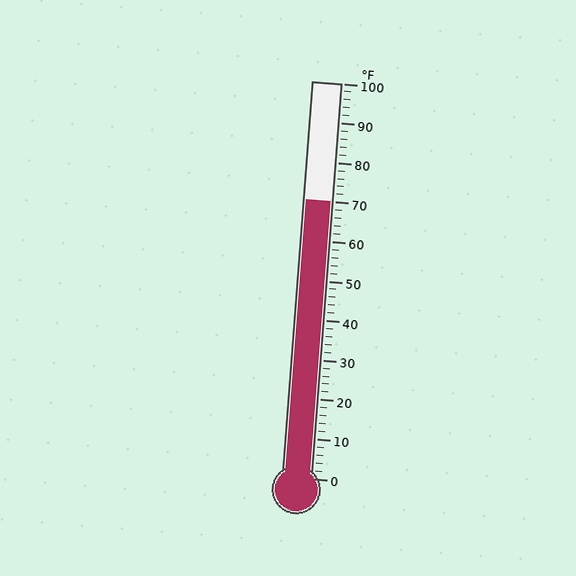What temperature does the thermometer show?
The thermometer shows approximately 70°F.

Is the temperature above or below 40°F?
The temperature is above 40°F.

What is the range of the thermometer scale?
The thermometer scale ranges from 0°F to 100°F.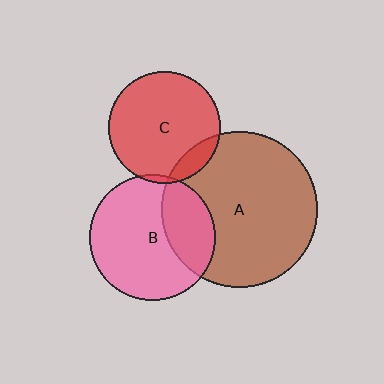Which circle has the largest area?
Circle A (brown).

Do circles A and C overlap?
Yes.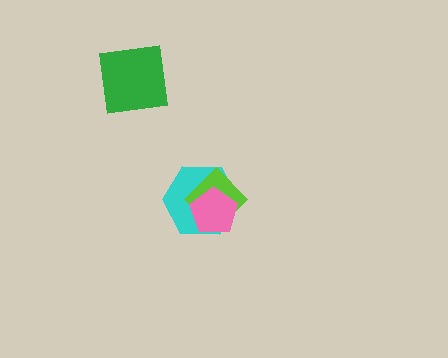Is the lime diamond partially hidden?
Yes, it is partially covered by another shape.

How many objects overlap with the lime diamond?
2 objects overlap with the lime diamond.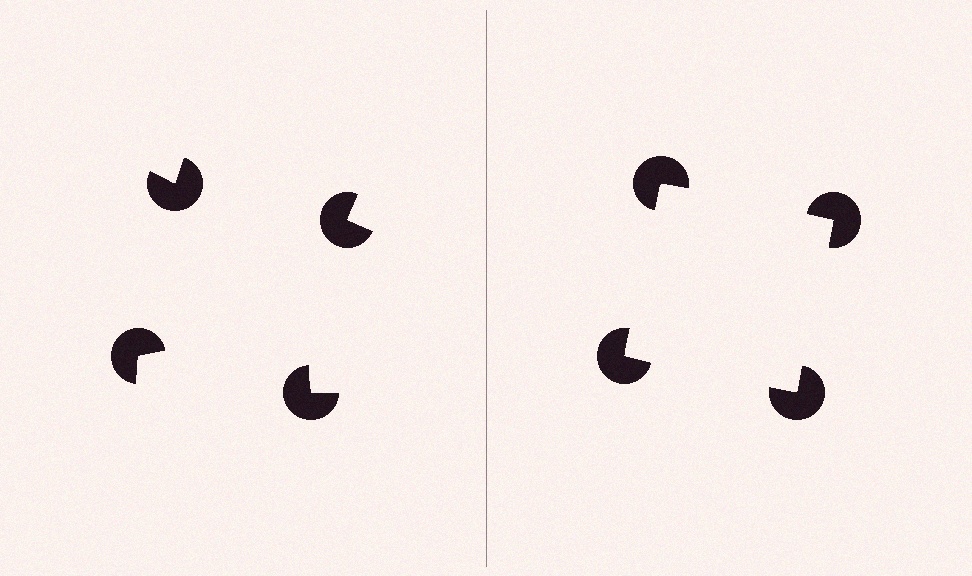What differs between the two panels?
The pac-man discs are positioned identically on both sides; only the wedge orientations differ. On the right they align to a square; on the left they are misaligned.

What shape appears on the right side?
An illusory square.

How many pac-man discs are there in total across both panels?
8 — 4 on each side.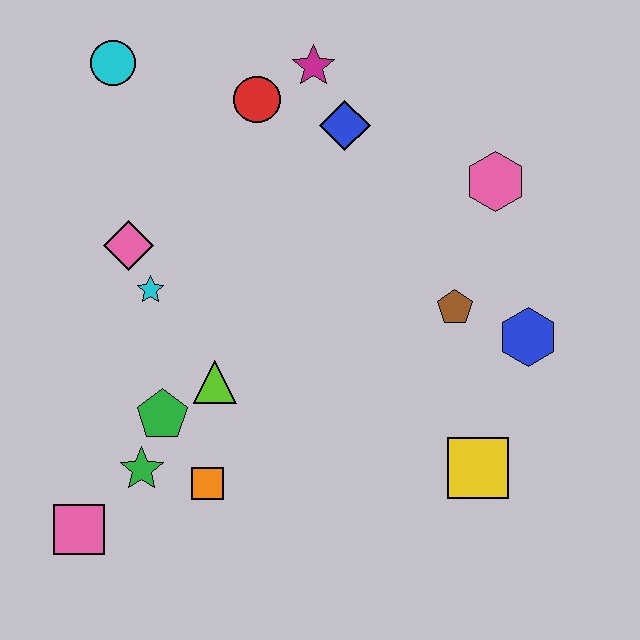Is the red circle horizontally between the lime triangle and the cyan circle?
No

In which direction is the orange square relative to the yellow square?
The orange square is to the left of the yellow square.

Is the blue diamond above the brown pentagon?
Yes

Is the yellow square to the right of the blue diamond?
Yes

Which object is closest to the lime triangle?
The green pentagon is closest to the lime triangle.